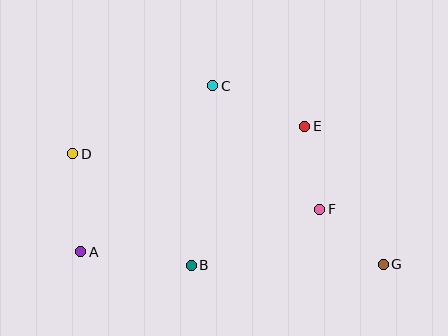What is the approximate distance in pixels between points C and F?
The distance between C and F is approximately 163 pixels.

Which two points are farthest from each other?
Points D and G are farthest from each other.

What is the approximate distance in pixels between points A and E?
The distance between A and E is approximately 257 pixels.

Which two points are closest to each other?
Points F and G are closest to each other.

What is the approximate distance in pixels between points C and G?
The distance between C and G is approximately 247 pixels.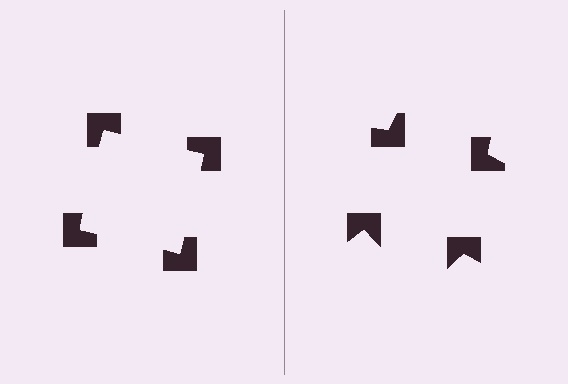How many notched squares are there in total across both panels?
8 — 4 on each side.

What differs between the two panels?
The notched squares are positioned identically on both sides; only the wedge orientations differ. On the left they align to a square; on the right they are misaligned.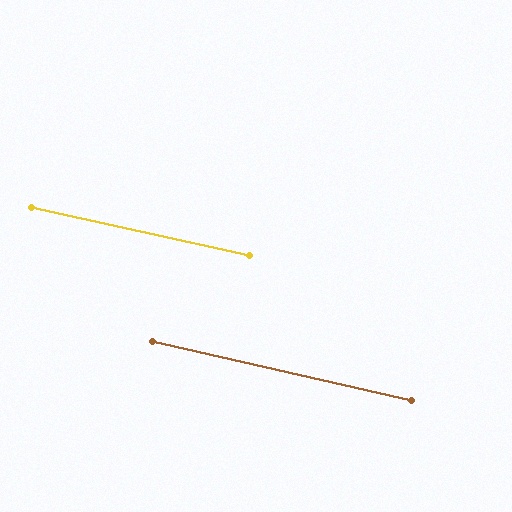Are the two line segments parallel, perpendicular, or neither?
Parallel — their directions differ by only 0.7°.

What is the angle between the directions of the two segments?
Approximately 1 degree.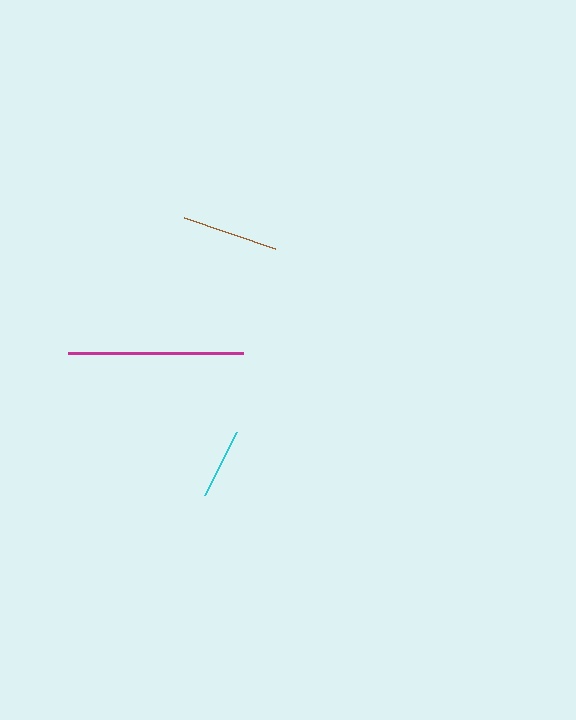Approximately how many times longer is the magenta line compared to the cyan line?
The magenta line is approximately 2.5 times the length of the cyan line.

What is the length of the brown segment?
The brown segment is approximately 96 pixels long.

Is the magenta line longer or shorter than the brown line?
The magenta line is longer than the brown line.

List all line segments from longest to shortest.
From longest to shortest: magenta, brown, cyan.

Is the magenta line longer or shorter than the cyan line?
The magenta line is longer than the cyan line.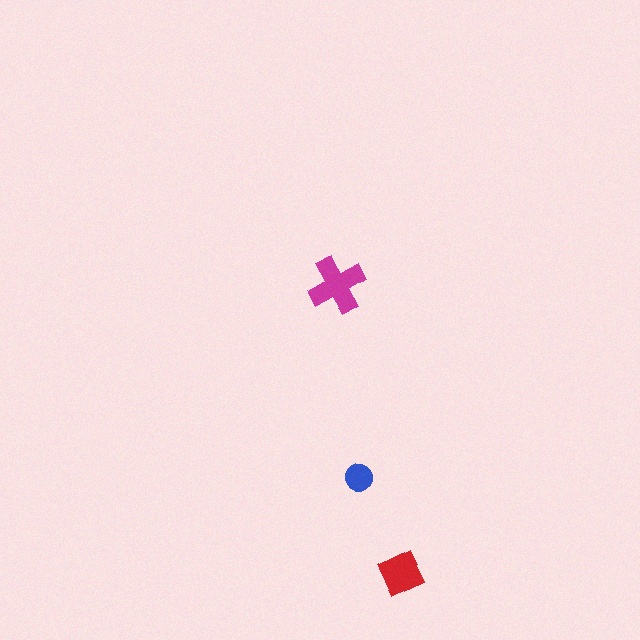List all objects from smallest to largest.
The blue circle, the red diamond, the magenta cross.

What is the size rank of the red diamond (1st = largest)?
2nd.